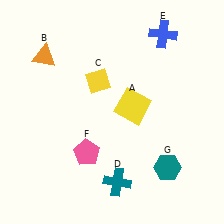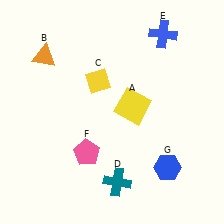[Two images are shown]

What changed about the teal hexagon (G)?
In Image 1, G is teal. In Image 2, it changed to blue.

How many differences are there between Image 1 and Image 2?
There is 1 difference between the two images.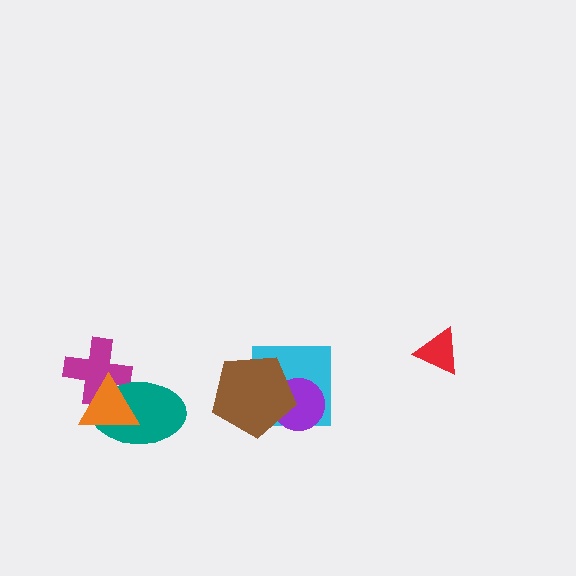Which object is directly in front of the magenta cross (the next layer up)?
The teal ellipse is directly in front of the magenta cross.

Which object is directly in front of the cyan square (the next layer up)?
The purple circle is directly in front of the cyan square.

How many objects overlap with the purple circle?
2 objects overlap with the purple circle.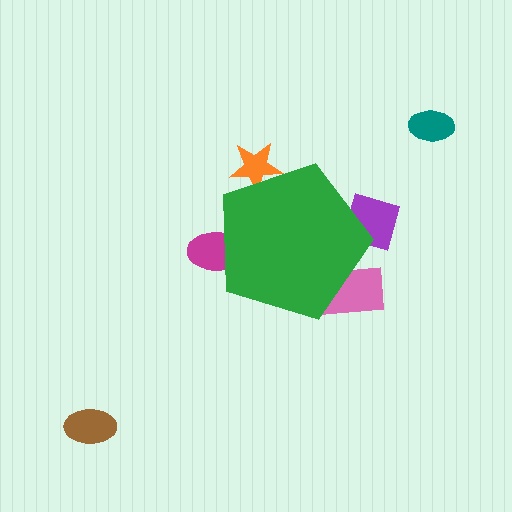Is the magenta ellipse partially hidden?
Yes, the magenta ellipse is partially hidden behind the green pentagon.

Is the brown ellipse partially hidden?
No, the brown ellipse is fully visible.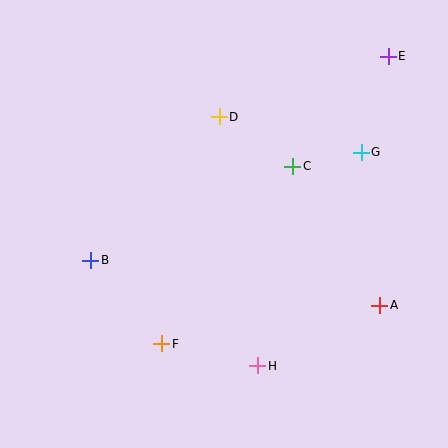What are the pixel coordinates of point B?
Point B is at (91, 260).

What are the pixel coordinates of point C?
Point C is at (293, 166).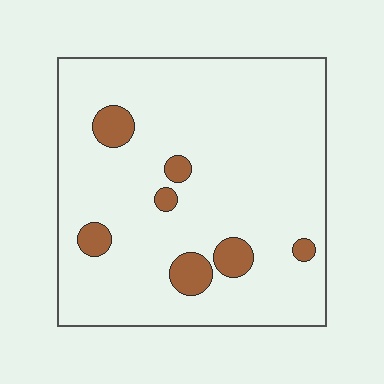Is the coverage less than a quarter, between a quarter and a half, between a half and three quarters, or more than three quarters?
Less than a quarter.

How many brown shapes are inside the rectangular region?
7.